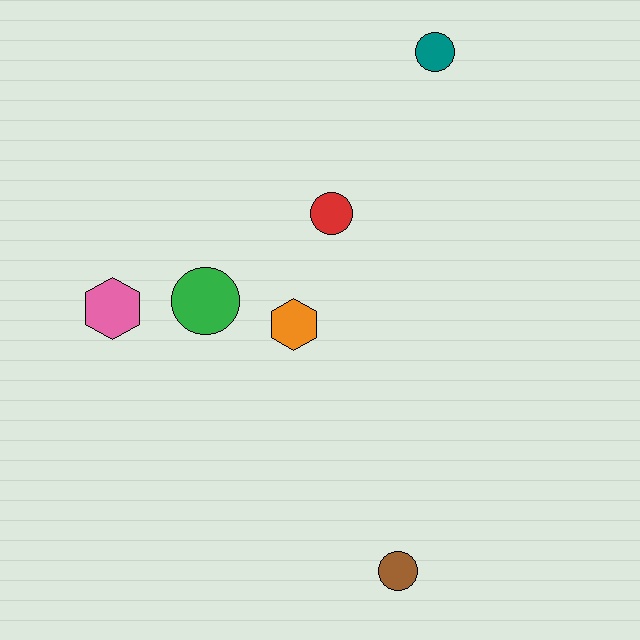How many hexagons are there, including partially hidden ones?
There are 2 hexagons.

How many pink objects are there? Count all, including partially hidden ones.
There is 1 pink object.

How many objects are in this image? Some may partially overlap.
There are 6 objects.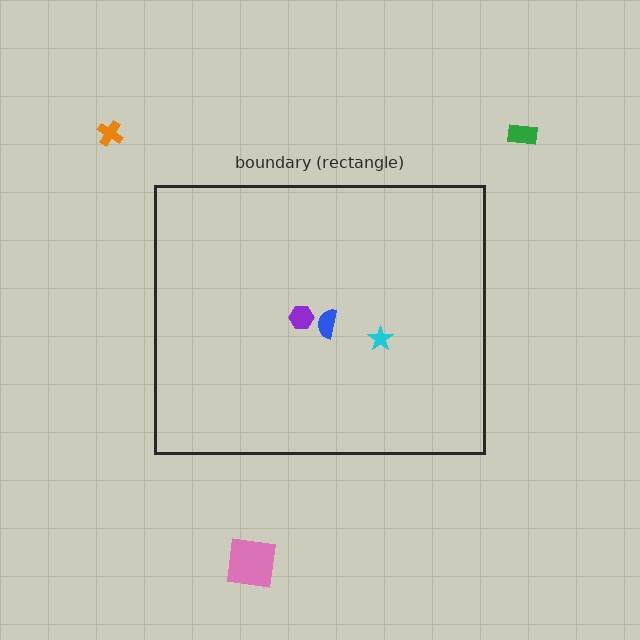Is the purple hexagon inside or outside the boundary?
Inside.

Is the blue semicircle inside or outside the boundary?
Inside.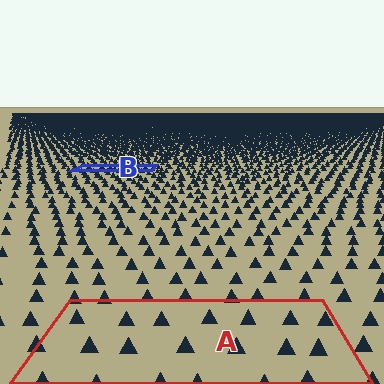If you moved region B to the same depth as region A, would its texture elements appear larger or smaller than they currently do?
They would appear larger. At a closer depth, the same texture elements are projected at a bigger on-screen size.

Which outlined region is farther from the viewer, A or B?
Region B is farther from the viewer — the texture elements inside it appear smaller and more densely packed.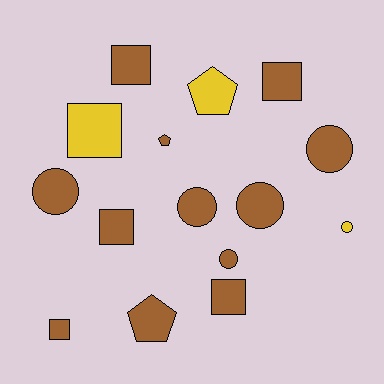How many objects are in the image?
There are 15 objects.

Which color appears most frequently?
Brown, with 12 objects.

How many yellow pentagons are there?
There is 1 yellow pentagon.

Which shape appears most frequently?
Square, with 6 objects.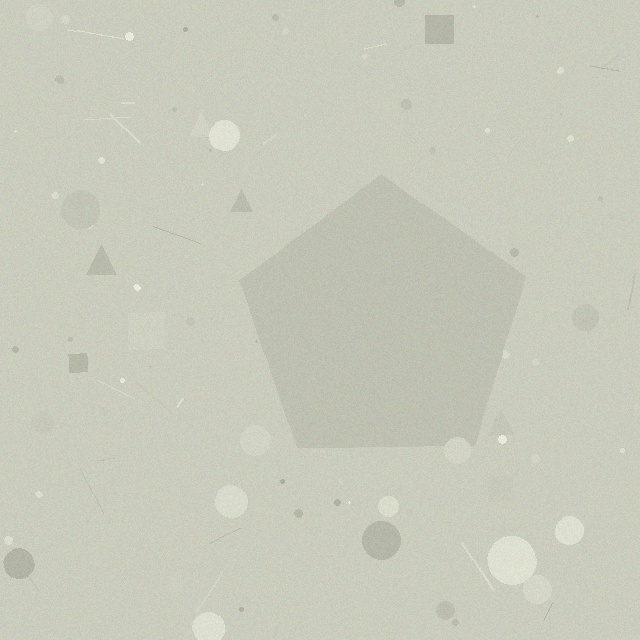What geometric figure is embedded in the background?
A pentagon is embedded in the background.